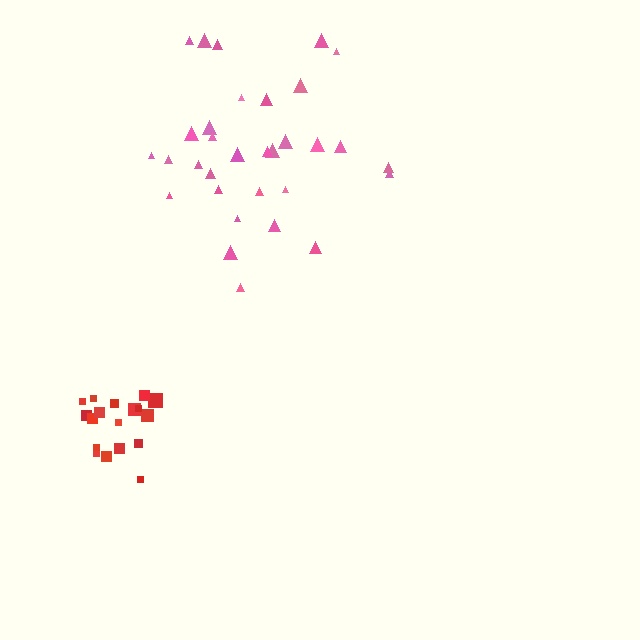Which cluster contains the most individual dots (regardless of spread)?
Pink (32).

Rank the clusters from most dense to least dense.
red, pink.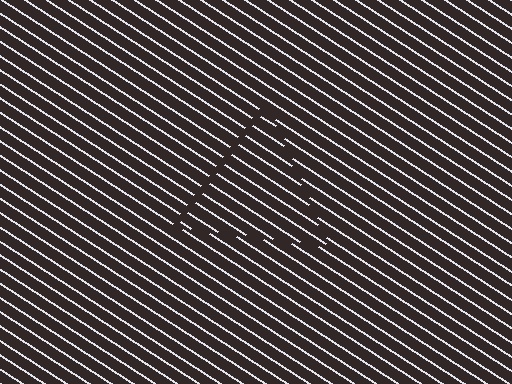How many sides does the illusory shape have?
3 sides — the line-ends trace a triangle.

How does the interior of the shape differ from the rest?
The interior of the shape contains the same grating, shifted by half a period — the contour is defined by the phase discontinuity where line-ends from the inner and outer gratings abut.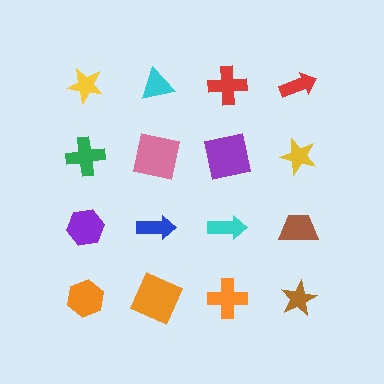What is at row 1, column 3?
A red cross.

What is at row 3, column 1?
A purple hexagon.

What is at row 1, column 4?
A red arrow.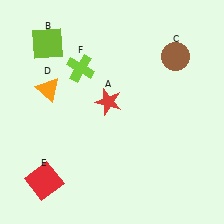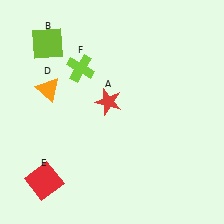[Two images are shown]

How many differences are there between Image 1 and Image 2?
There is 1 difference between the two images.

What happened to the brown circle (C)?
The brown circle (C) was removed in Image 2. It was in the top-right area of Image 1.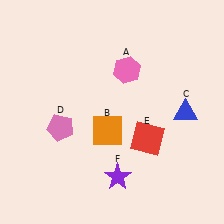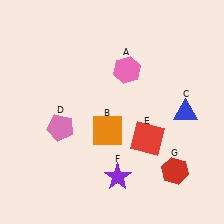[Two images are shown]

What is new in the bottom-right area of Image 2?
A red hexagon (G) was added in the bottom-right area of Image 2.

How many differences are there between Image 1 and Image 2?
There is 1 difference between the two images.